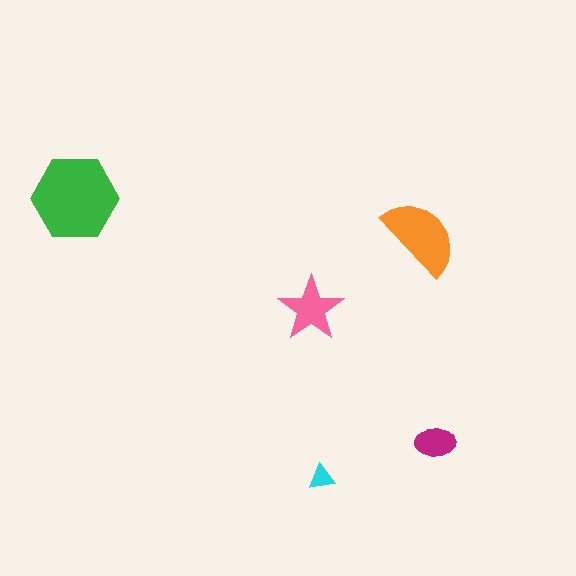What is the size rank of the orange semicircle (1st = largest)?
2nd.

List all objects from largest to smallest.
The green hexagon, the orange semicircle, the pink star, the magenta ellipse, the cyan triangle.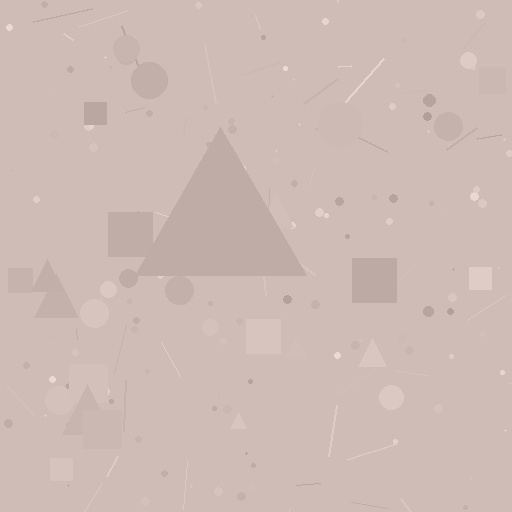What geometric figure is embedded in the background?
A triangle is embedded in the background.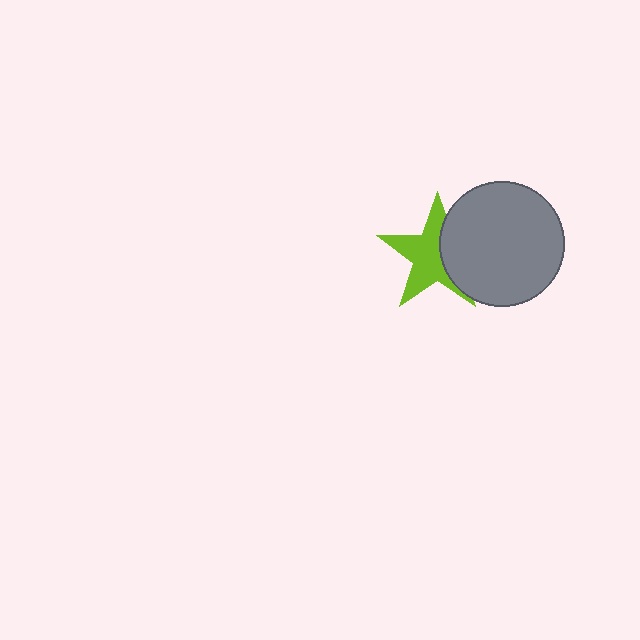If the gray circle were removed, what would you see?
You would see the complete lime star.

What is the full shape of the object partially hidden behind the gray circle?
The partially hidden object is a lime star.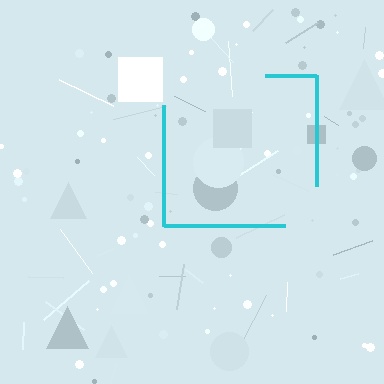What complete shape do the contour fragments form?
The contour fragments form a square.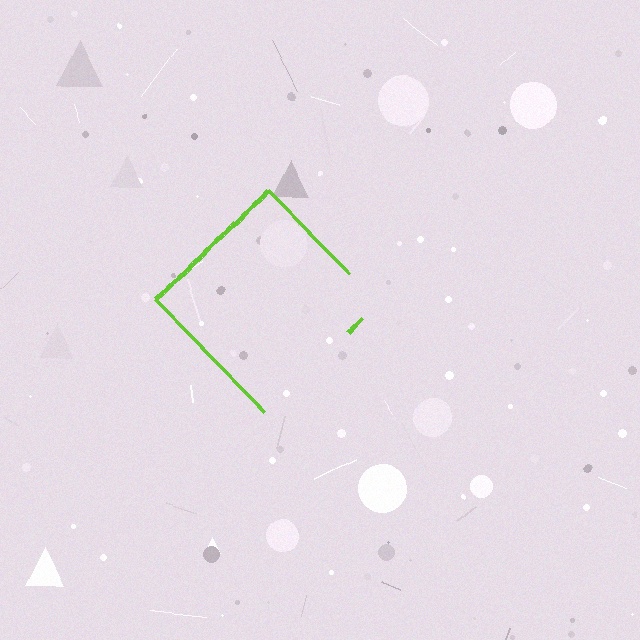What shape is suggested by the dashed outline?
The dashed outline suggests a diamond.